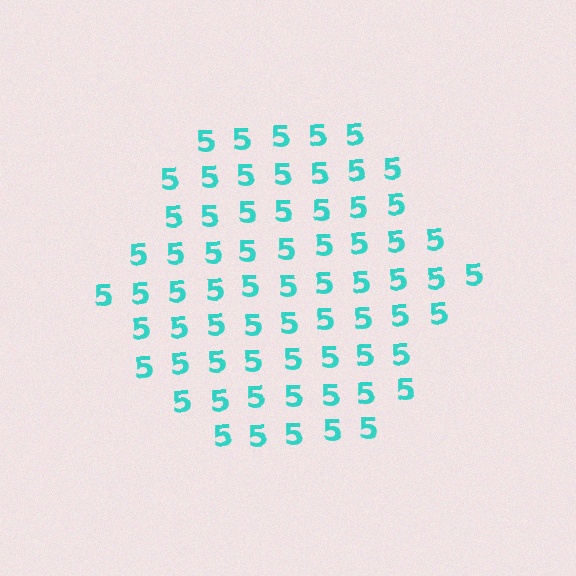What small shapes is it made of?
It is made of small digit 5's.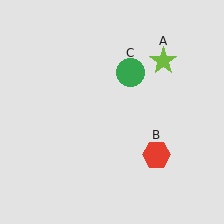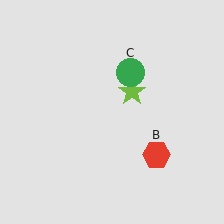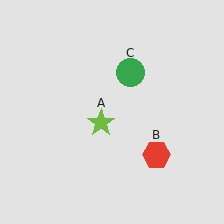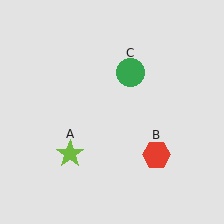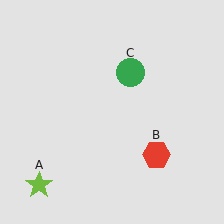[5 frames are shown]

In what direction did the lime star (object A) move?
The lime star (object A) moved down and to the left.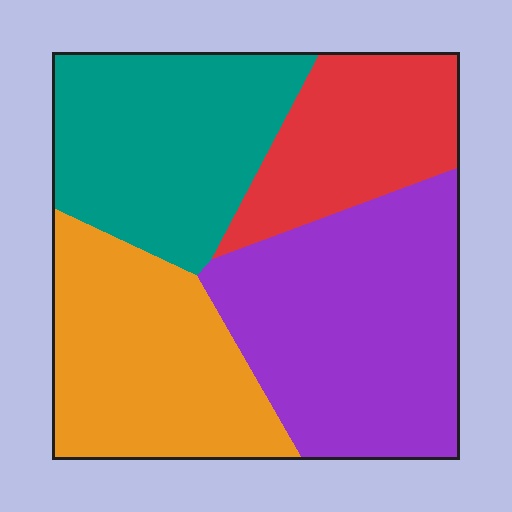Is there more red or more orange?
Orange.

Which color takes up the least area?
Red, at roughly 15%.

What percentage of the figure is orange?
Orange takes up about one quarter (1/4) of the figure.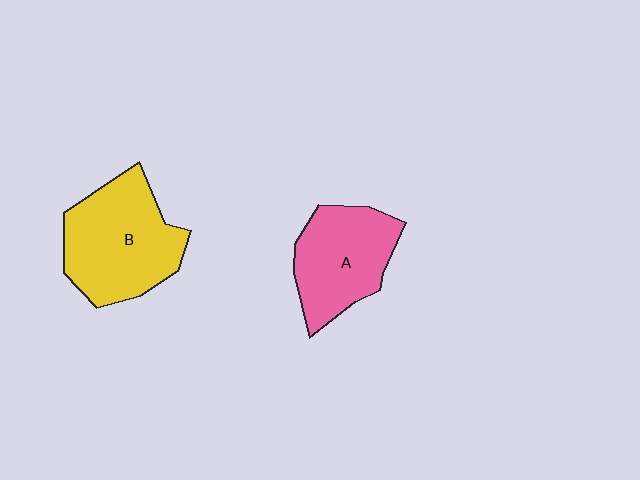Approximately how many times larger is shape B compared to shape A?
Approximately 1.2 times.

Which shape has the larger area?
Shape B (yellow).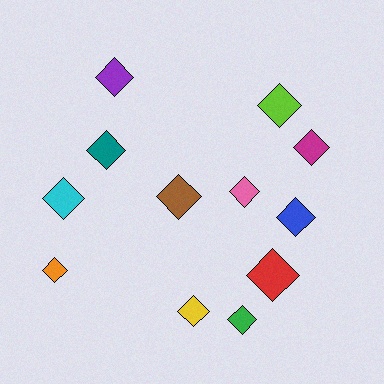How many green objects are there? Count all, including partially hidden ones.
There is 1 green object.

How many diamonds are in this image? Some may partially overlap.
There are 12 diamonds.